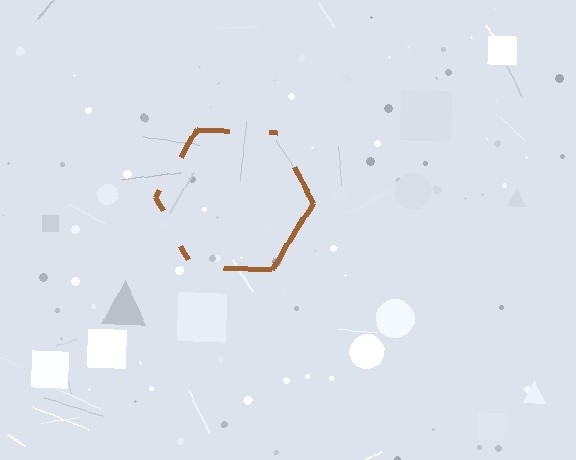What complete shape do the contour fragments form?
The contour fragments form a hexagon.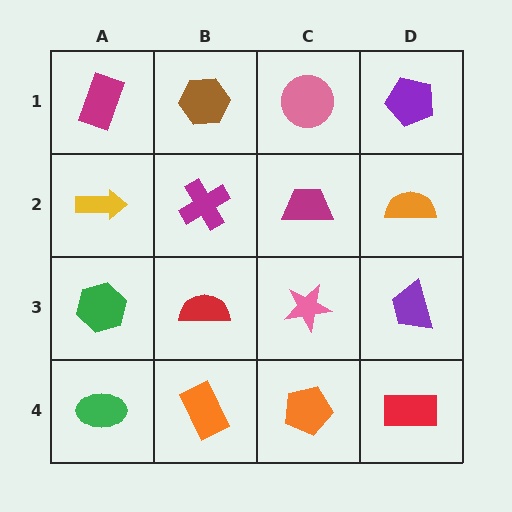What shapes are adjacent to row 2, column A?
A magenta rectangle (row 1, column A), a green hexagon (row 3, column A), a magenta cross (row 2, column B).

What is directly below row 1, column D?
An orange semicircle.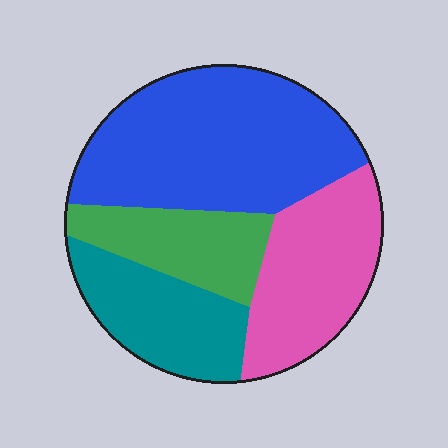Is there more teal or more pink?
Pink.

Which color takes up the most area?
Blue, at roughly 40%.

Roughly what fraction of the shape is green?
Green takes up about one sixth (1/6) of the shape.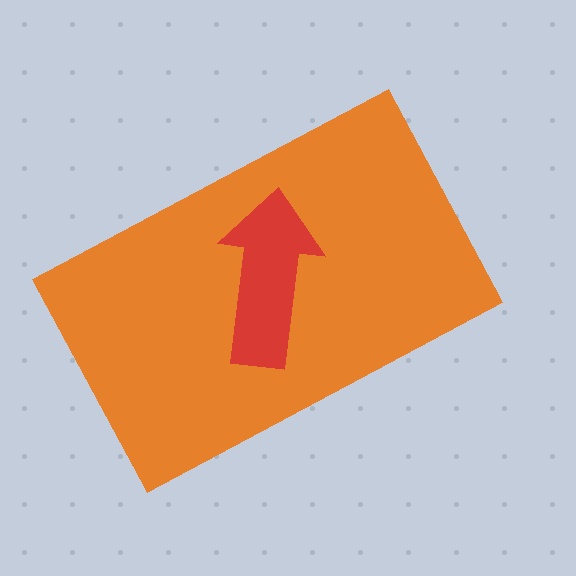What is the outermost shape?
The orange rectangle.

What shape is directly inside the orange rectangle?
The red arrow.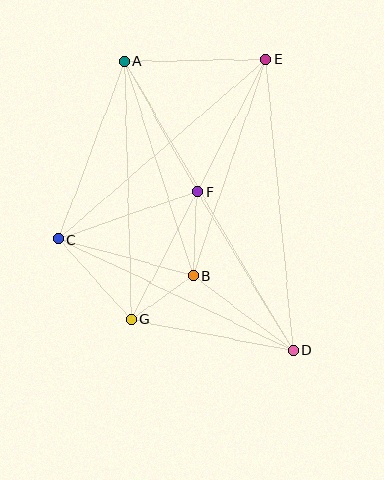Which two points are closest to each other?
Points B and G are closest to each other.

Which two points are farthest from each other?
Points A and D are farthest from each other.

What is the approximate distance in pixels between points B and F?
The distance between B and F is approximately 84 pixels.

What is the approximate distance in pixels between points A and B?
The distance between A and B is approximately 225 pixels.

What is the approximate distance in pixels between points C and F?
The distance between C and F is approximately 147 pixels.